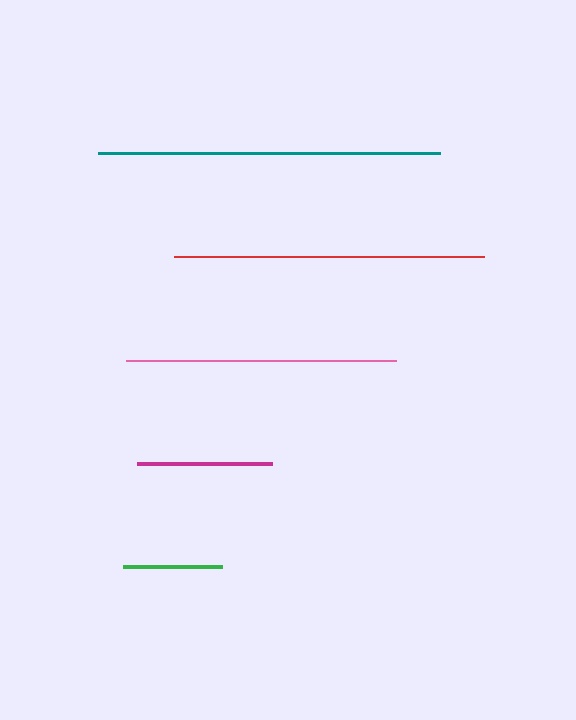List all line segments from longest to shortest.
From longest to shortest: teal, red, pink, magenta, green.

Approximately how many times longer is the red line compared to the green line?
The red line is approximately 3.1 times the length of the green line.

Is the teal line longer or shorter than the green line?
The teal line is longer than the green line.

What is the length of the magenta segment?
The magenta segment is approximately 135 pixels long.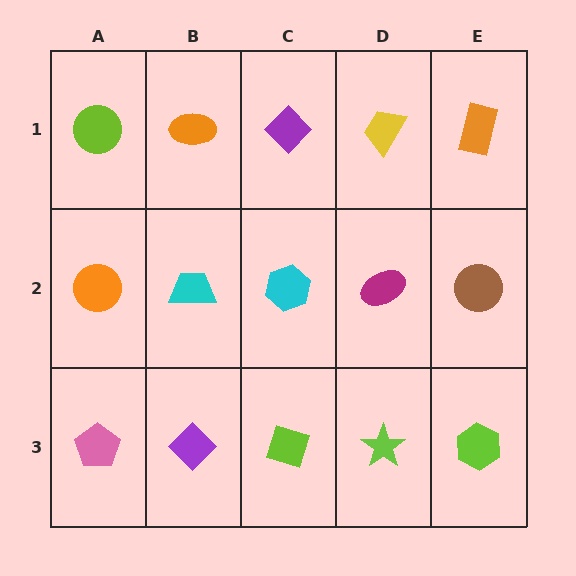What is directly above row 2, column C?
A purple diamond.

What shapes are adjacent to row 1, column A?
An orange circle (row 2, column A), an orange ellipse (row 1, column B).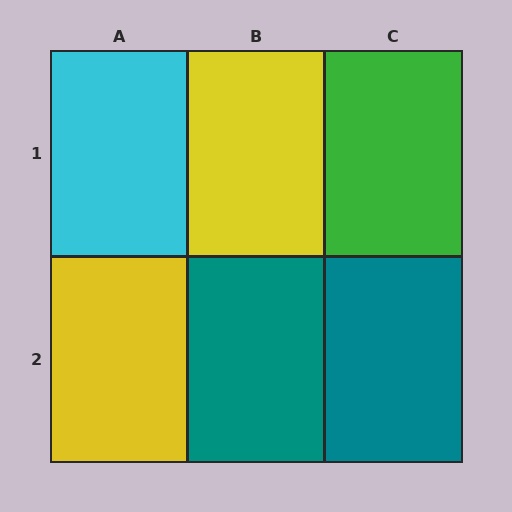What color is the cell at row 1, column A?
Cyan.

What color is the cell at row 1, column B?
Yellow.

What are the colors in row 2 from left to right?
Yellow, teal, teal.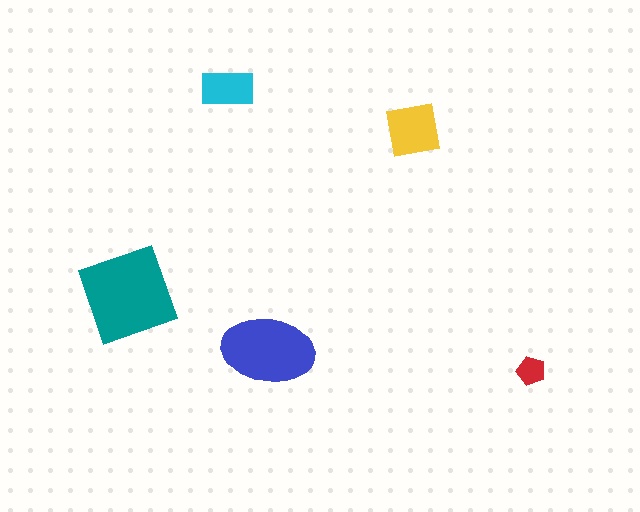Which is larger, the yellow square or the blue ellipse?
The blue ellipse.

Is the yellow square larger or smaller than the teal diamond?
Smaller.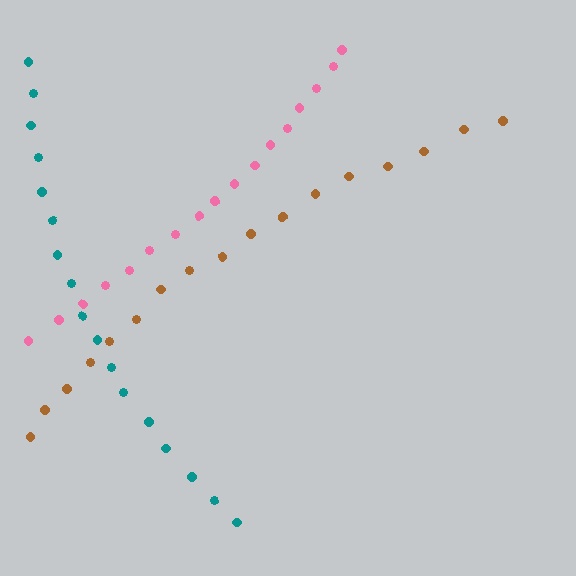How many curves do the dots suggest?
There are 3 distinct paths.